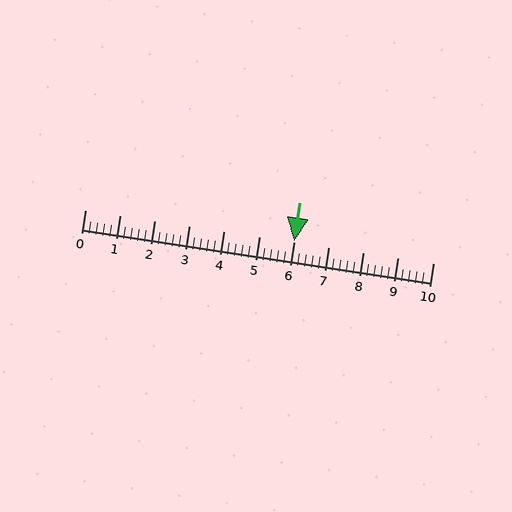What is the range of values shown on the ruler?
The ruler shows values from 0 to 10.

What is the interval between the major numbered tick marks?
The major tick marks are spaced 1 units apart.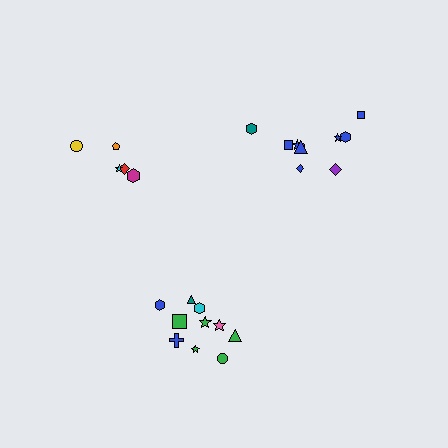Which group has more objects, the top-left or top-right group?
The top-right group.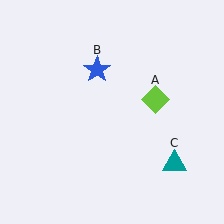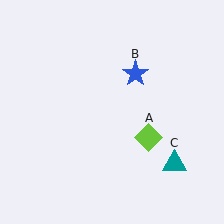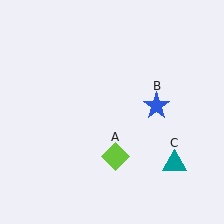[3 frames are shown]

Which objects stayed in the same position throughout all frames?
Teal triangle (object C) remained stationary.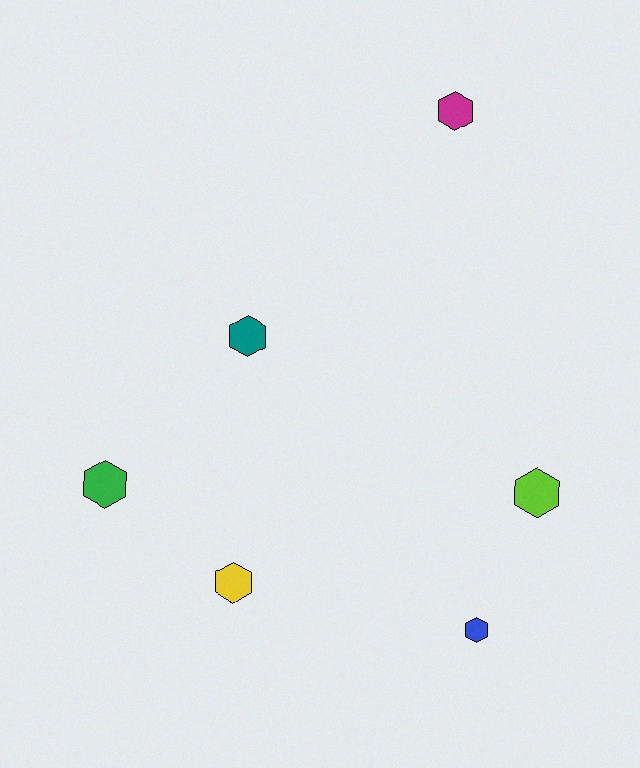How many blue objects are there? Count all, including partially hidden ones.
There is 1 blue object.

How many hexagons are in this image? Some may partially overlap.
There are 6 hexagons.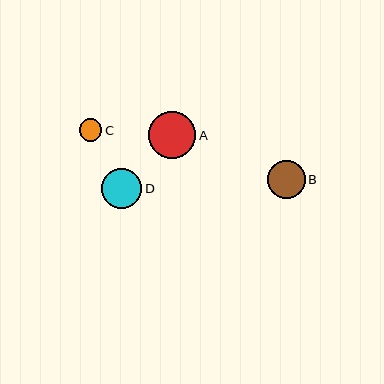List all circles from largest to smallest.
From largest to smallest: A, D, B, C.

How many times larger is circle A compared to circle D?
Circle A is approximately 1.2 times the size of circle D.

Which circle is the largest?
Circle A is the largest with a size of approximately 47 pixels.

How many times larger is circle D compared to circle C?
Circle D is approximately 1.8 times the size of circle C.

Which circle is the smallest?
Circle C is the smallest with a size of approximately 23 pixels.